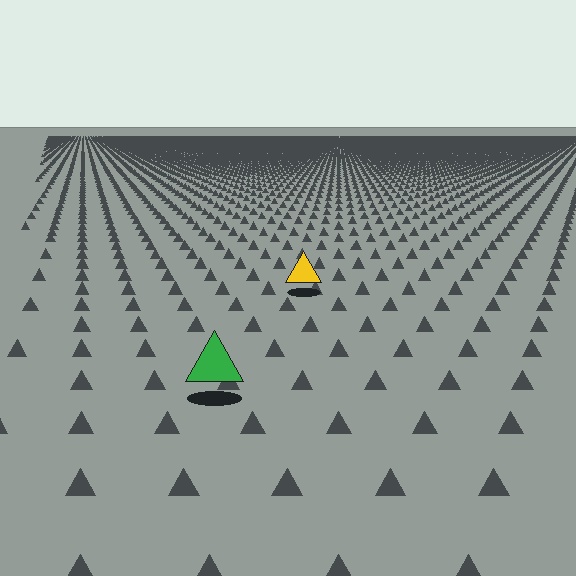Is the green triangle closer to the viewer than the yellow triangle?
Yes. The green triangle is closer — you can tell from the texture gradient: the ground texture is coarser near it.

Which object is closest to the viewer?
The green triangle is closest. The texture marks near it are larger and more spread out.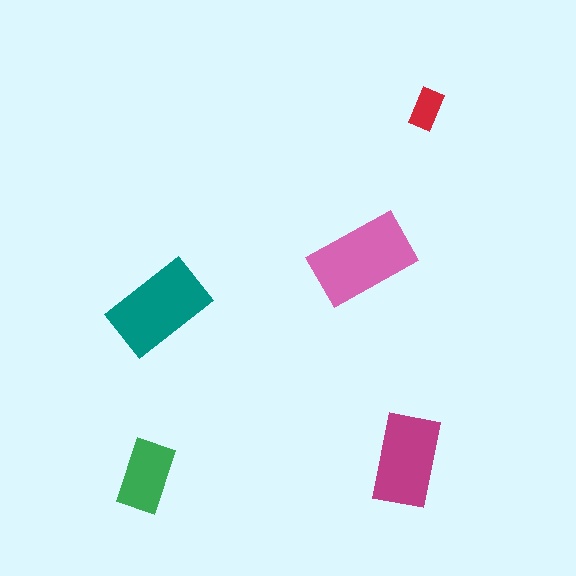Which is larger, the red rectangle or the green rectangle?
The green one.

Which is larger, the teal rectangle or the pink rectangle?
The pink one.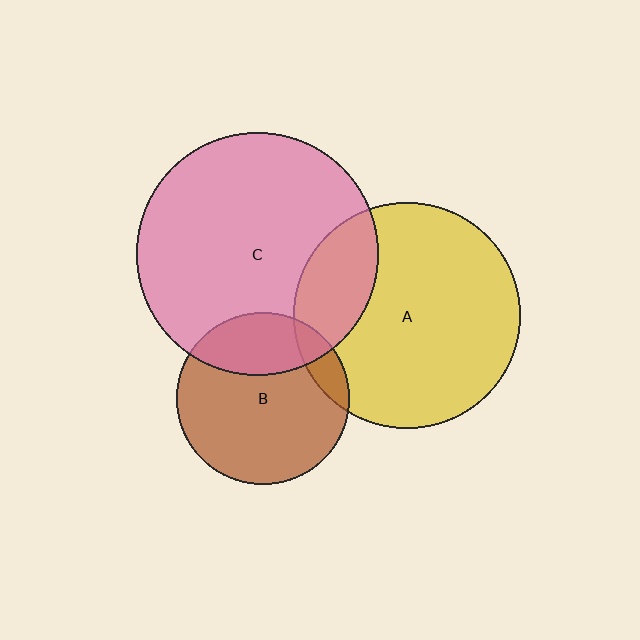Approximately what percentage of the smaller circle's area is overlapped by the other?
Approximately 20%.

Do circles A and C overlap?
Yes.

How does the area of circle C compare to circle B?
Approximately 2.0 times.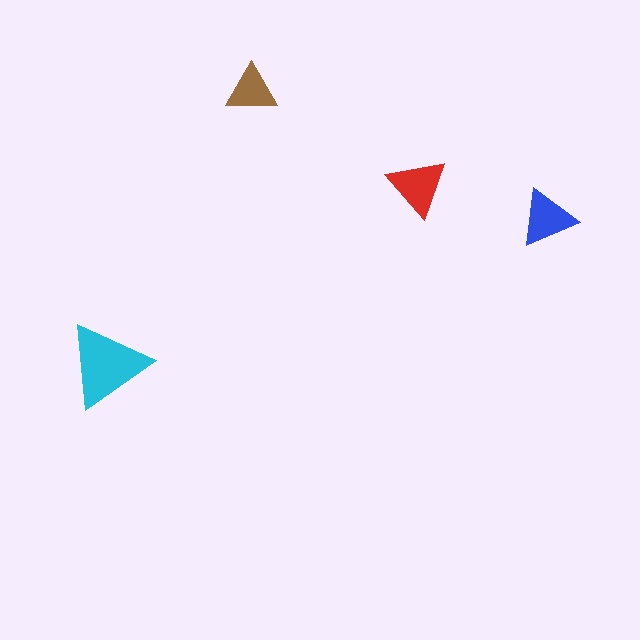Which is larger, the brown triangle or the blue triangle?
The blue one.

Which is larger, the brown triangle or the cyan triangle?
The cyan one.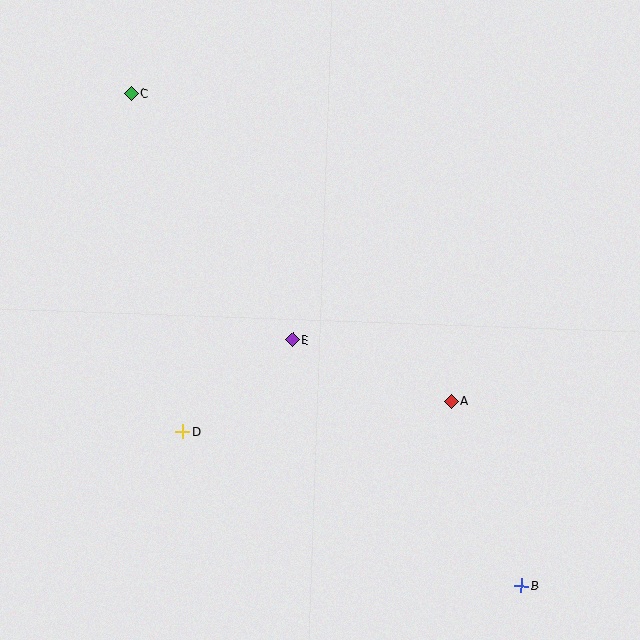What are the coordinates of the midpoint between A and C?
The midpoint between A and C is at (291, 247).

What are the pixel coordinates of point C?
Point C is at (131, 93).